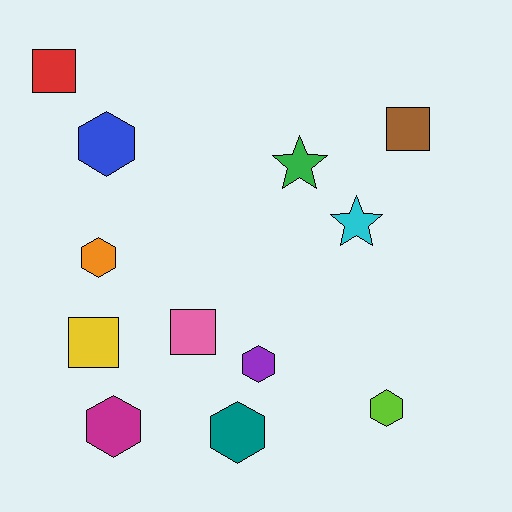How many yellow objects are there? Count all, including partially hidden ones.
There is 1 yellow object.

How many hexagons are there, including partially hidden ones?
There are 6 hexagons.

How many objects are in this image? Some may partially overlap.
There are 12 objects.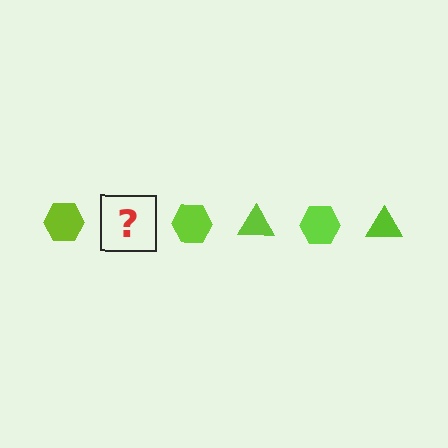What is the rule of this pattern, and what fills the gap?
The rule is that the pattern cycles through hexagon, triangle shapes in lime. The gap should be filled with a lime triangle.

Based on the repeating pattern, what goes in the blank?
The blank should be a lime triangle.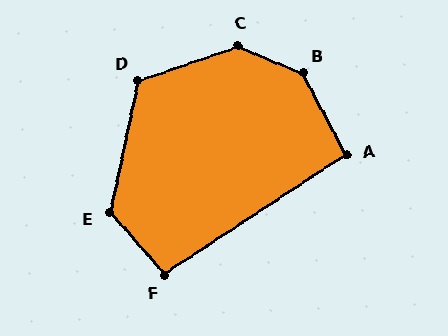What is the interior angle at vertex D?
Approximately 121 degrees (obtuse).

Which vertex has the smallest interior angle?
A, at approximately 95 degrees.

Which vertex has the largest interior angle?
B, at approximately 141 degrees.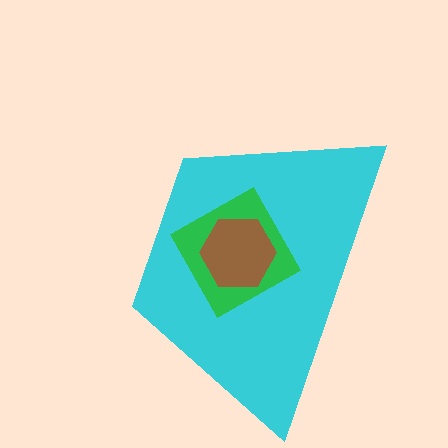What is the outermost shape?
The cyan trapezoid.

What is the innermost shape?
The brown hexagon.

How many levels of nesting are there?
3.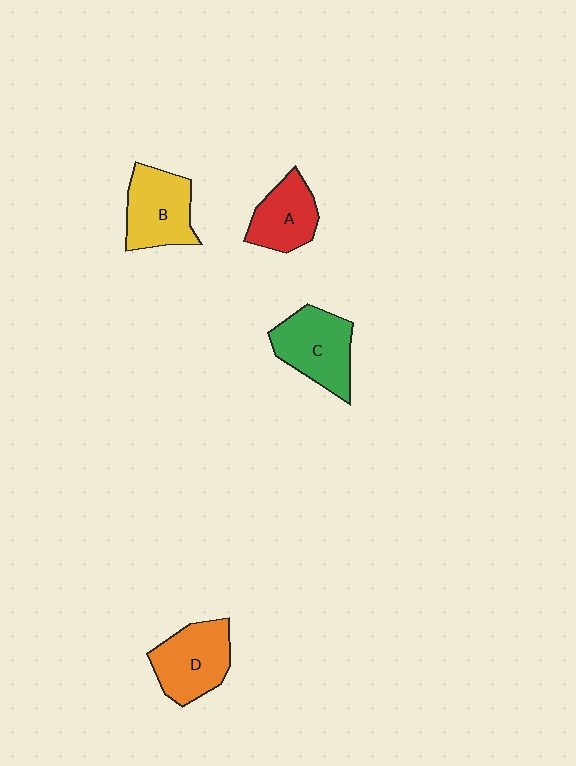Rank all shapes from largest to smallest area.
From largest to smallest: C (green), D (orange), B (yellow), A (red).